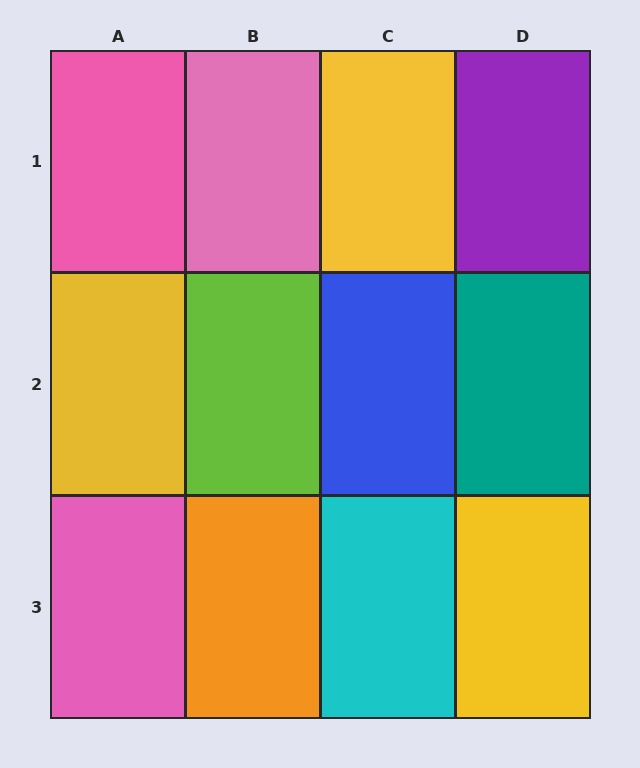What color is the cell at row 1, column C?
Yellow.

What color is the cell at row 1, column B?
Pink.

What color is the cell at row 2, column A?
Yellow.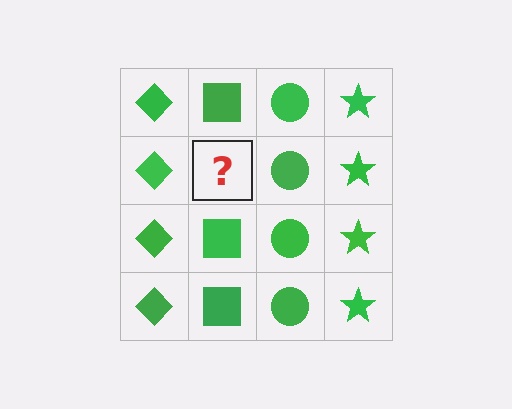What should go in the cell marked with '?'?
The missing cell should contain a green square.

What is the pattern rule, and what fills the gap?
The rule is that each column has a consistent shape. The gap should be filled with a green square.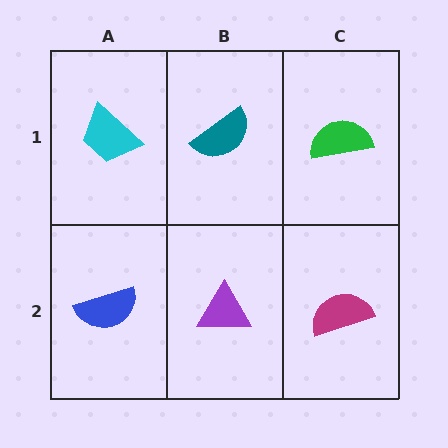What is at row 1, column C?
A green semicircle.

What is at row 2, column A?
A blue semicircle.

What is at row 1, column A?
A cyan trapezoid.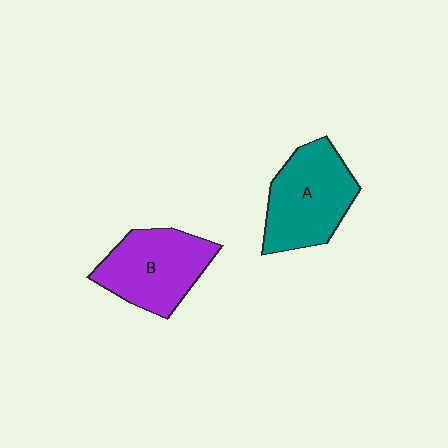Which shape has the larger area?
Shape A (teal).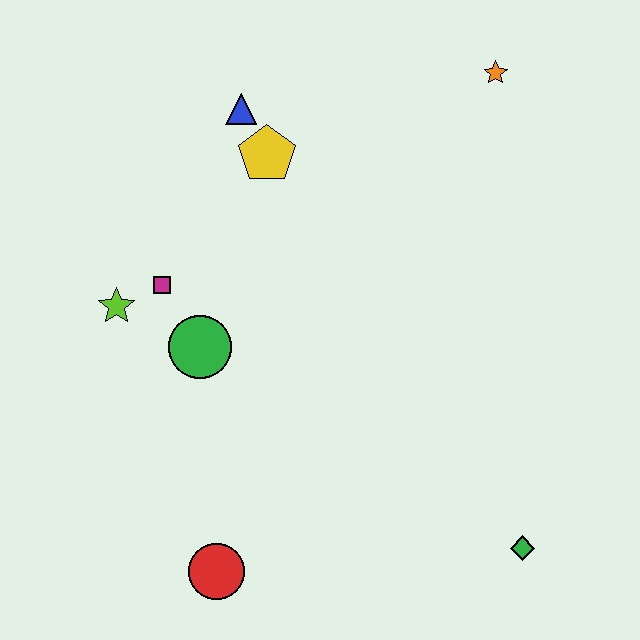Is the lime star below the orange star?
Yes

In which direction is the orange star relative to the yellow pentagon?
The orange star is to the right of the yellow pentagon.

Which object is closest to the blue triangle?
The yellow pentagon is closest to the blue triangle.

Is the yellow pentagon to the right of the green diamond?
No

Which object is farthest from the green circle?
The orange star is farthest from the green circle.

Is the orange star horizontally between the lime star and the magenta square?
No